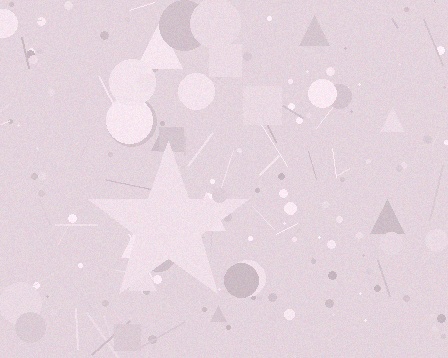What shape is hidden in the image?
A star is hidden in the image.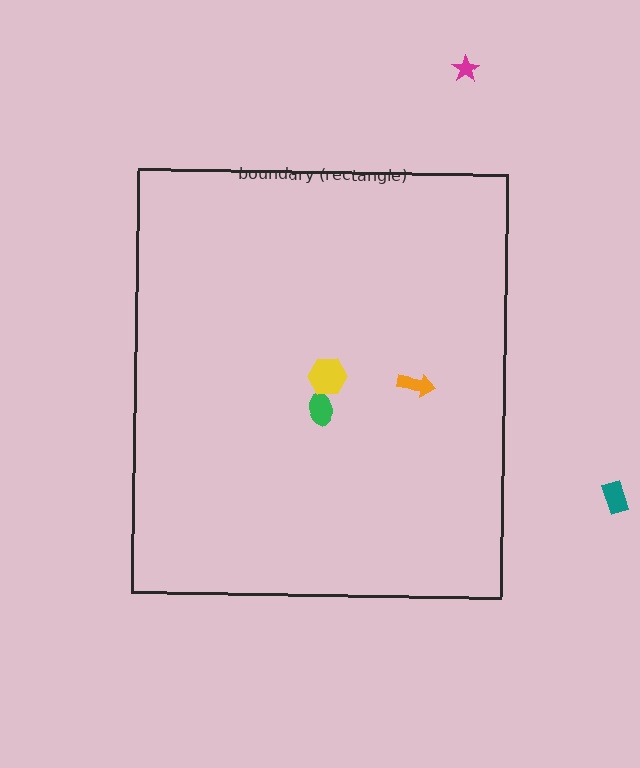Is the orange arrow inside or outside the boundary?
Inside.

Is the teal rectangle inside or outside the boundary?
Outside.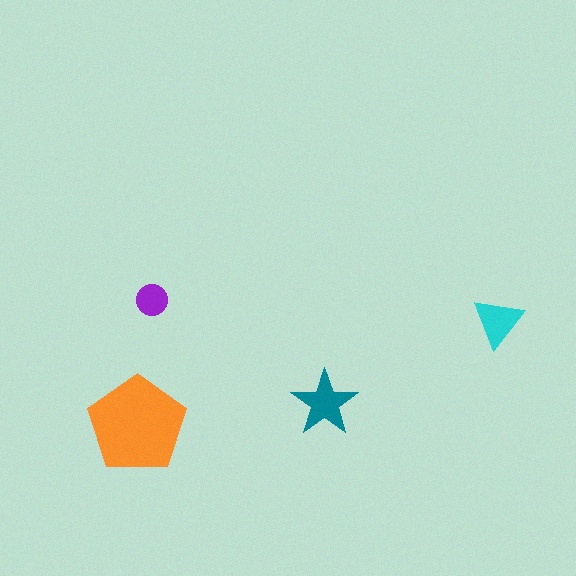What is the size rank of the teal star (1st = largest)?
2nd.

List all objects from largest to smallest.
The orange pentagon, the teal star, the cyan triangle, the purple circle.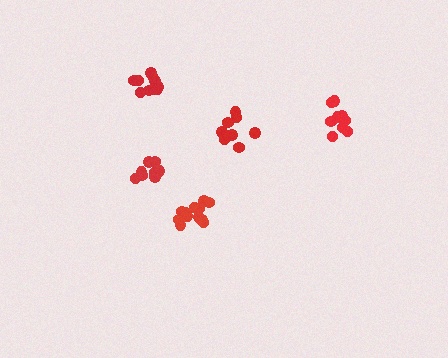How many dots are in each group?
Group 1: 10 dots, Group 2: 12 dots, Group 3: 8 dots, Group 4: 10 dots, Group 5: 8 dots (48 total).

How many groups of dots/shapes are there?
There are 5 groups.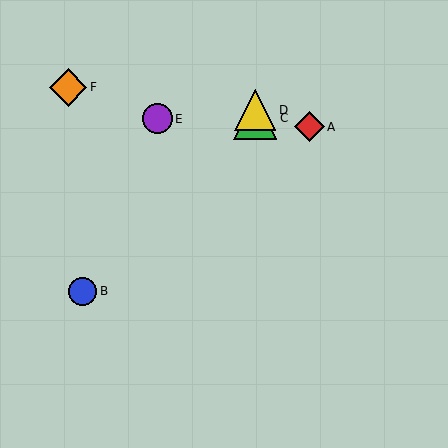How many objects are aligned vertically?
2 objects (C, D) are aligned vertically.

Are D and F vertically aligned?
No, D is at x≈255 and F is at x≈68.